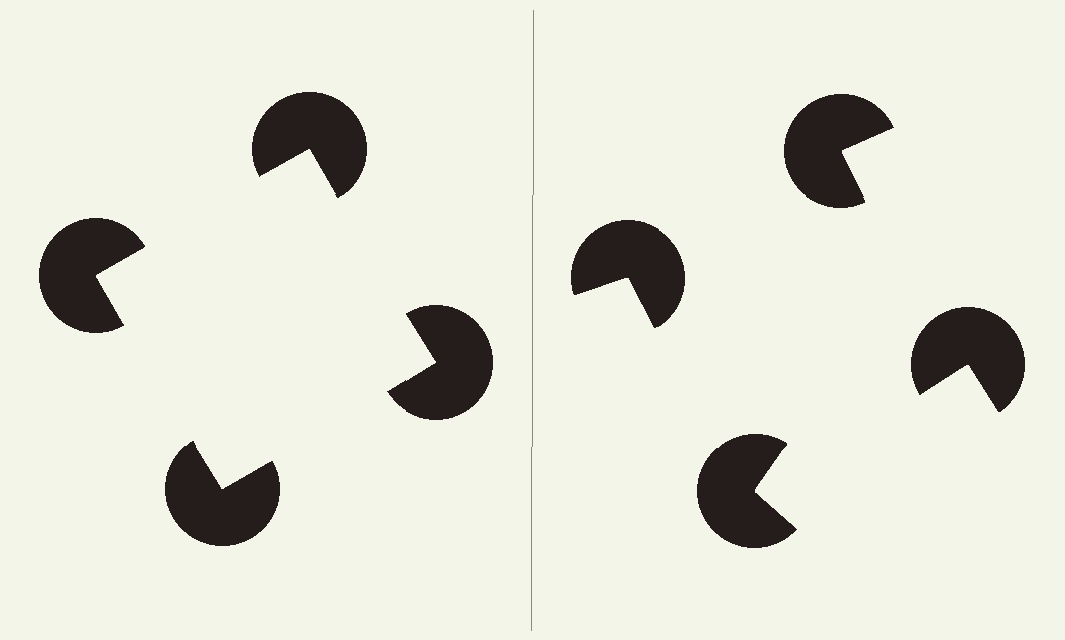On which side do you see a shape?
An illusory square appears on the left side. On the right side the wedge cuts are rotated, so no coherent shape forms.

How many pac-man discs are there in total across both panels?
8 — 4 on each side.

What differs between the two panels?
The pac-man discs are positioned identically on both sides; only the wedge orientations differ. On the left they align to a square; on the right they are misaligned.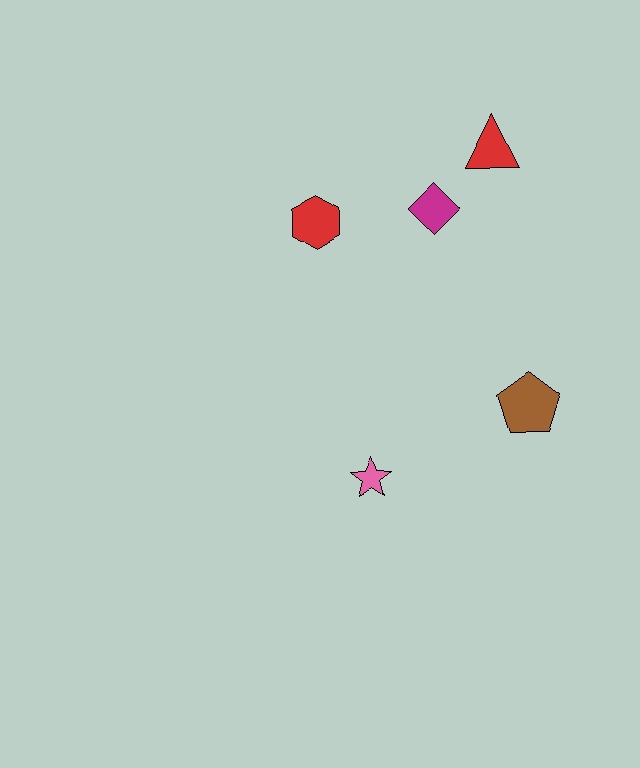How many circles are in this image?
There are no circles.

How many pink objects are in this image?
There is 1 pink object.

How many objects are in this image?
There are 5 objects.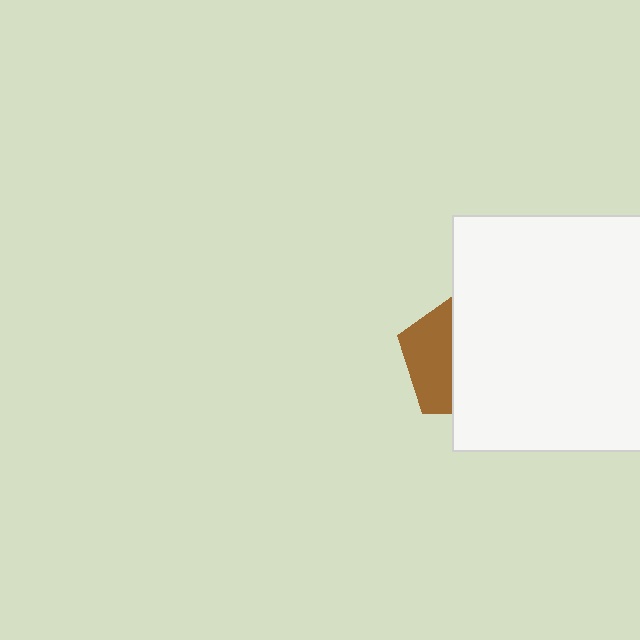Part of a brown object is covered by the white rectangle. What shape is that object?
It is a pentagon.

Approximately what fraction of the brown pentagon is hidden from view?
Roughly 63% of the brown pentagon is hidden behind the white rectangle.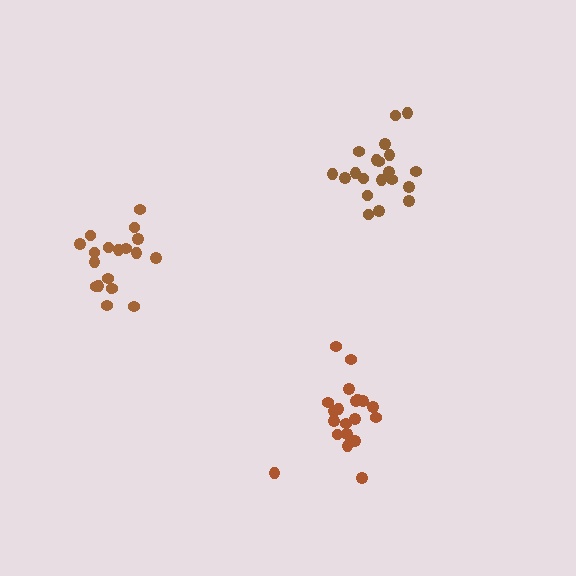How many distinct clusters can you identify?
There are 3 distinct clusters.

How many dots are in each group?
Group 1: 20 dots, Group 2: 19 dots, Group 3: 20 dots (59 total).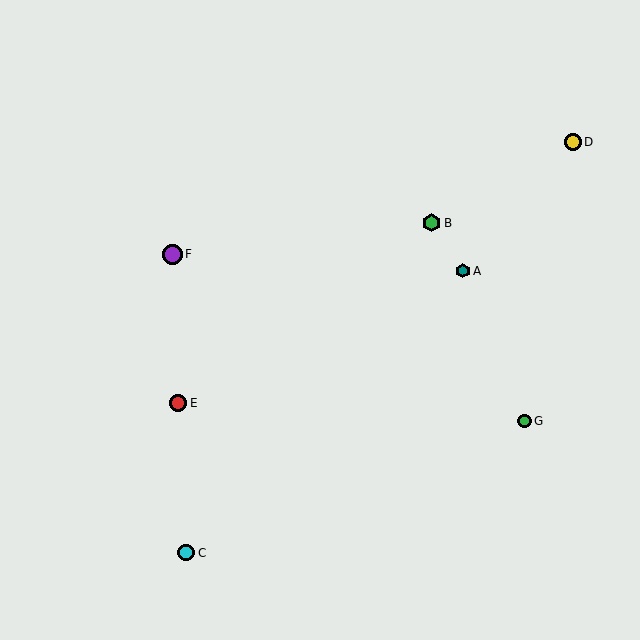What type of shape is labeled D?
Shape D is a yellow circle.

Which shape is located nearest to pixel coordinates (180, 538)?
The cyan circle (labeled C) at (186, 553) is nearest to that location.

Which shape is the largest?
The purple circle (labeled F) is the largest.